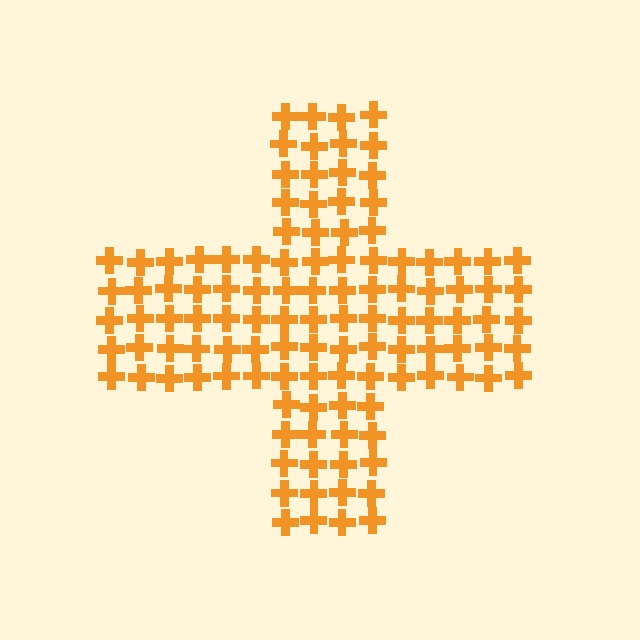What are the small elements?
The small elements are crosses.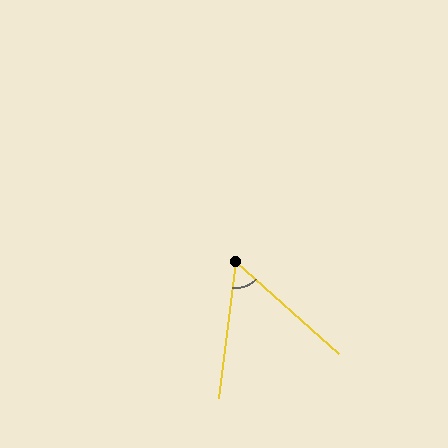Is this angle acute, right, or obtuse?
It is acute.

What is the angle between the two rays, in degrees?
Approximately 56 degrees.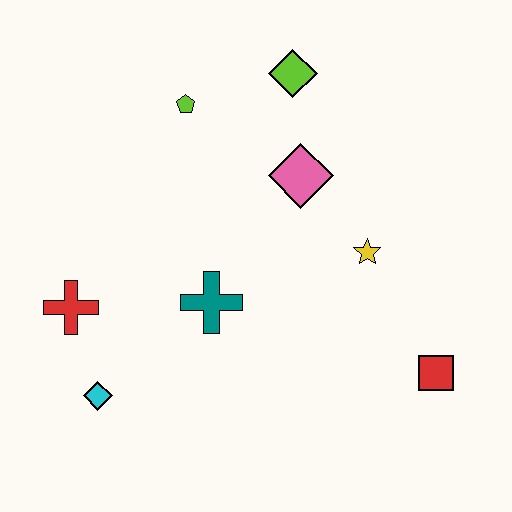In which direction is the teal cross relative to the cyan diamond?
The teal cross is to the right of the cyan diamond.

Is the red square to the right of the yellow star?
Yes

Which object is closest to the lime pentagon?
The lime diamond is closest to the lime pentagon.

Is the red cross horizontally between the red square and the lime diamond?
No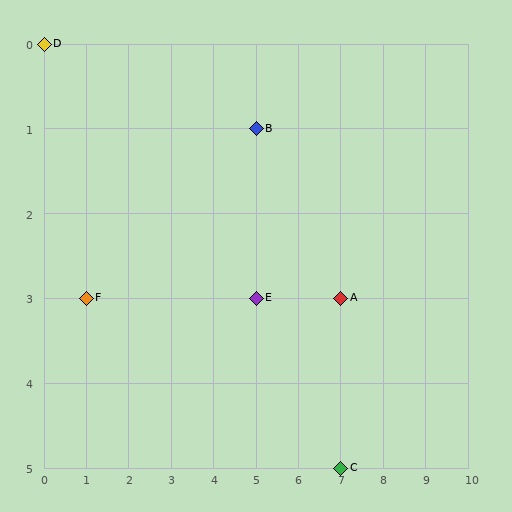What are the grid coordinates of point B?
Point B is at grid coordinates (5, 1).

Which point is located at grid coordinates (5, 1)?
Point B is at (5, 1).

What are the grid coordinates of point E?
Point E is at grid coordinates (5, 3).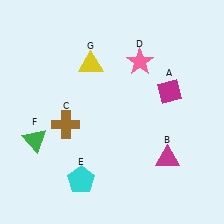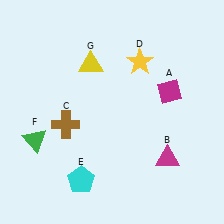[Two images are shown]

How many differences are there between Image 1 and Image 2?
There is 1 difference between the two images.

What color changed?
The star (D) changed from pink in Image 1 to yellow in Image 2.